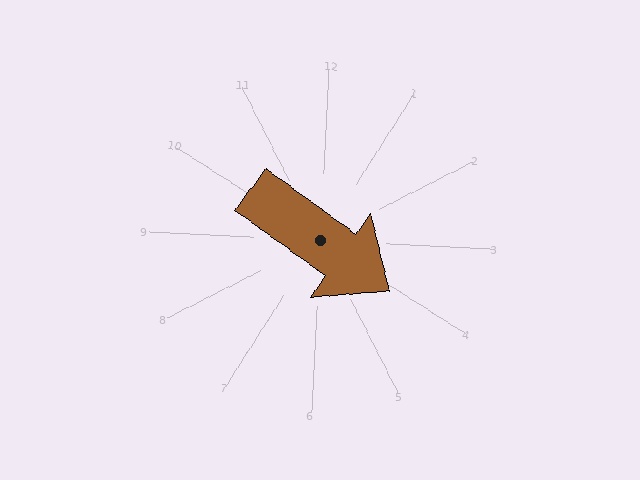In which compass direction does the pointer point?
Southeast.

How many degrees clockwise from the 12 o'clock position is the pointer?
Approximately 123 degrees.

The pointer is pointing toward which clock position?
Roughly 4 o'clock.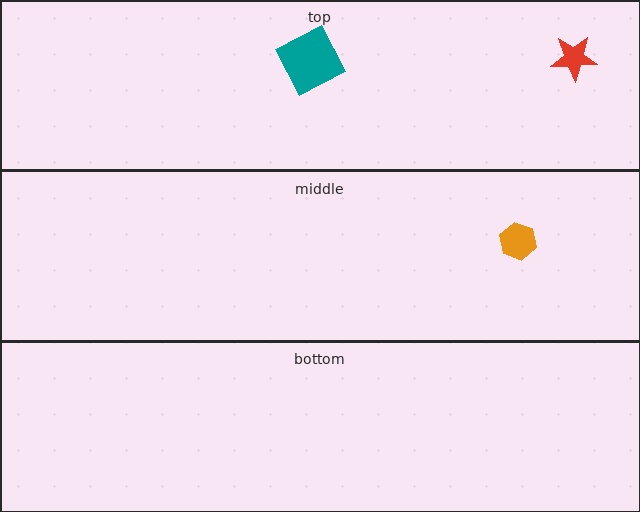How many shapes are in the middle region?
1.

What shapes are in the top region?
The teal square, the red star.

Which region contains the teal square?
The top region.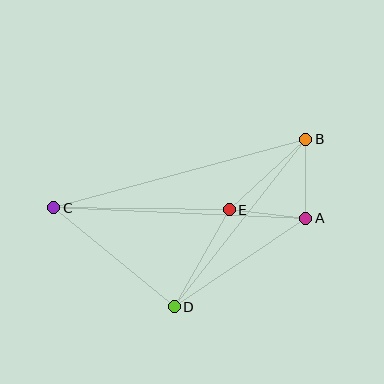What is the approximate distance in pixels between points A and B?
The distance between A and B is approximately 79 pixels.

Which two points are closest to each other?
Points A and E are closest to each other.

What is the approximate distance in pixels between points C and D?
The distance between C and D is approximately 156 pixels.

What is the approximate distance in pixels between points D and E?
The distance between D and E is approximately 112 pixels.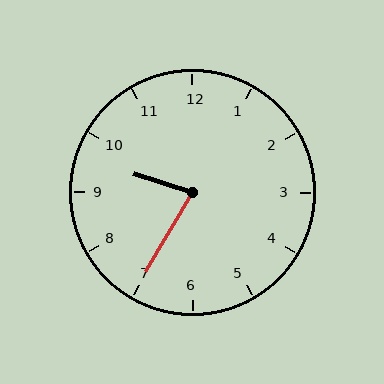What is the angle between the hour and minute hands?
Approximately 78 degrees.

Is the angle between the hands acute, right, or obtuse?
It is acute.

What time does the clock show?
9:35.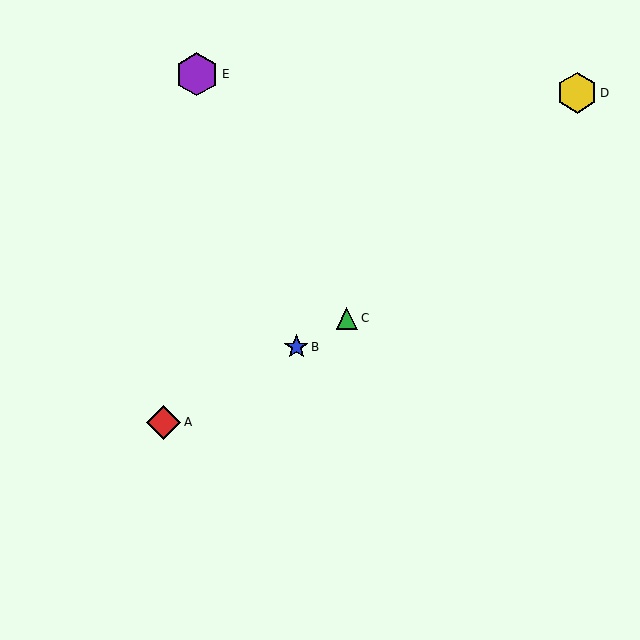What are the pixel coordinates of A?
Object A is at (164, 422).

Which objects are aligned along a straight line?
Objects A, B, C are aligned along a straight line.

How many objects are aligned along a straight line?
3 objects (A, B, C) are aligned along a straight line.